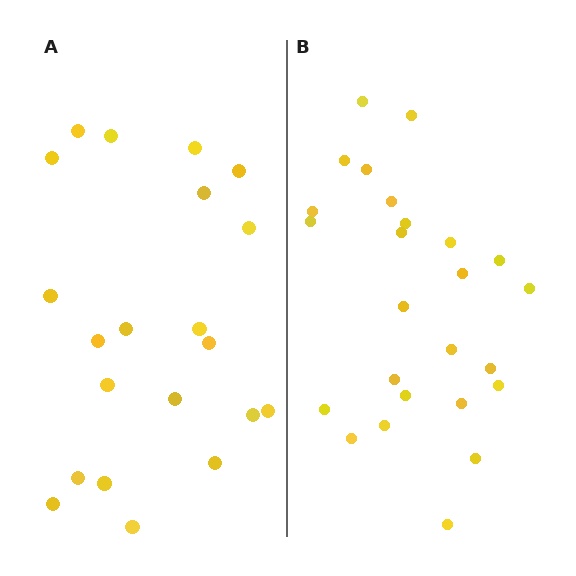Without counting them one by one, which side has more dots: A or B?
Region B (the right region) has more dots.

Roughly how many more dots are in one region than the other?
Region B has about 4 more dots than region A.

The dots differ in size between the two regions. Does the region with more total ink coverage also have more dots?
No. Region A has more total ink coverage because its dots are larger, but region B actually contains more individual dots. Total area can be misleading — the number of items is what matters here.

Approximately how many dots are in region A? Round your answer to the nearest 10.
About 20 dots. (The exact count is 21, which rounds to 20.)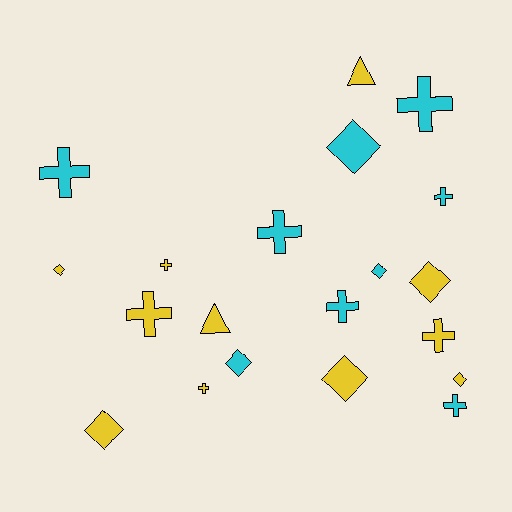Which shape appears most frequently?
Cross, with 10 objects.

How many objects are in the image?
There are 20 objects.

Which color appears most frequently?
Yellow, with 11 objects.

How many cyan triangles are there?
There are no cyan triangles.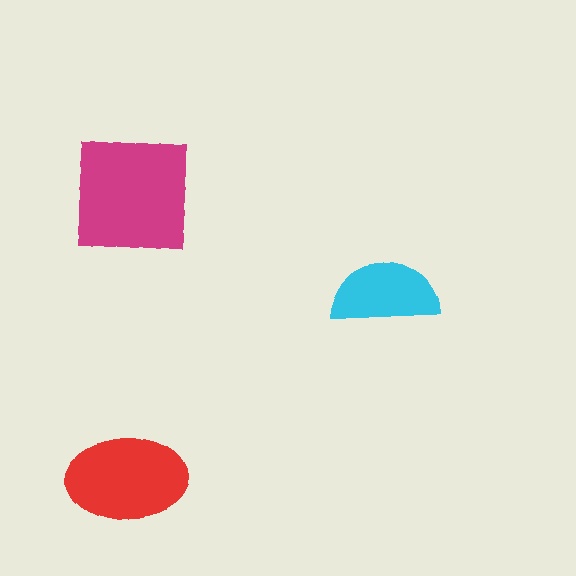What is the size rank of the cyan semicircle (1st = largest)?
3rd.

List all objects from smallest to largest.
The cyan semicircle, the red ellipse, the magenta square.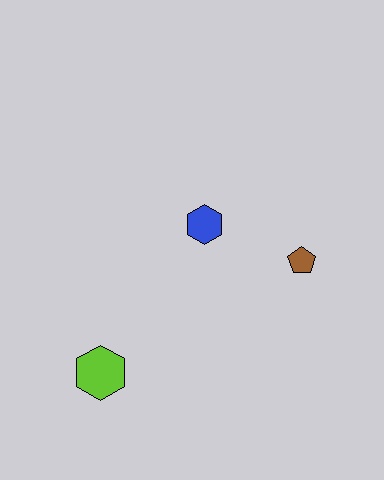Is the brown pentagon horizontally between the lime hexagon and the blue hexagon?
No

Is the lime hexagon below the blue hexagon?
Yes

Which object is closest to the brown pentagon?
The blue hexagon is closest to the brown pentagon.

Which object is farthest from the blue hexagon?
The lime hexagon is farthest from the blue hexagon.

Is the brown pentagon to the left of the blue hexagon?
No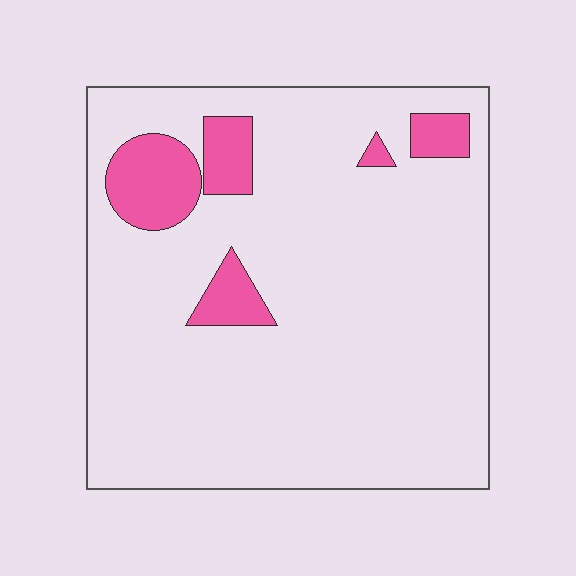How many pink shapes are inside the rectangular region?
5.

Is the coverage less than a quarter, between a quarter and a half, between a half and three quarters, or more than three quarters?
Less than a quarter.